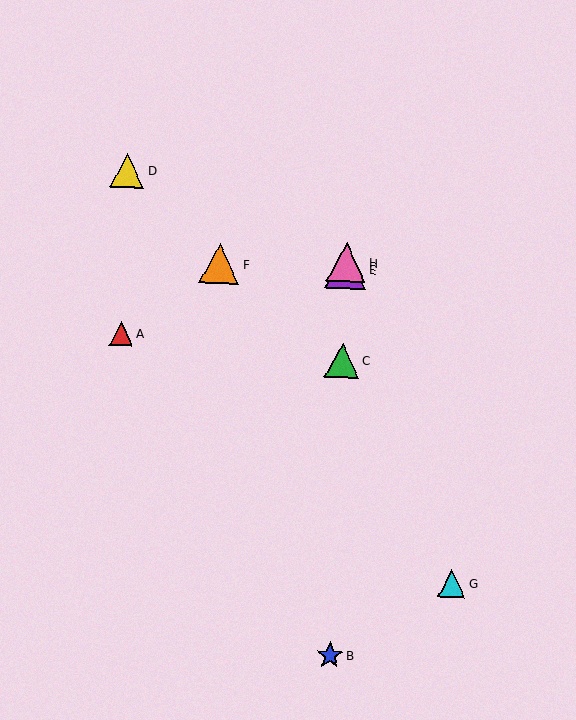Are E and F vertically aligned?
No, E is at x≈346 and F is at x≈220.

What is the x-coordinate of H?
Object H is at x≈346.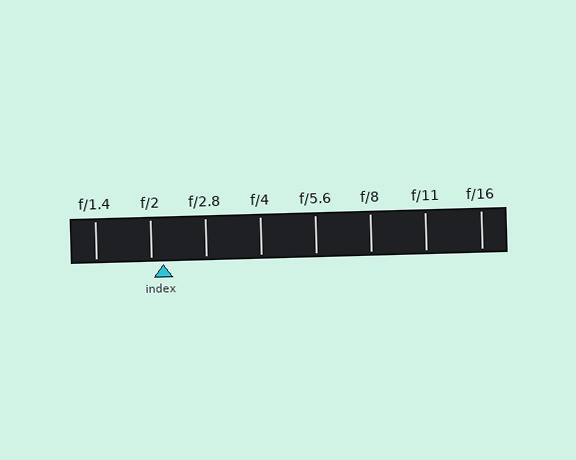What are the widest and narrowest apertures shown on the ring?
The widest aperture shown is f/1.4 and the narrowest is f/16.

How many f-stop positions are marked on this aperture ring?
There are 8 f-stop positions marked.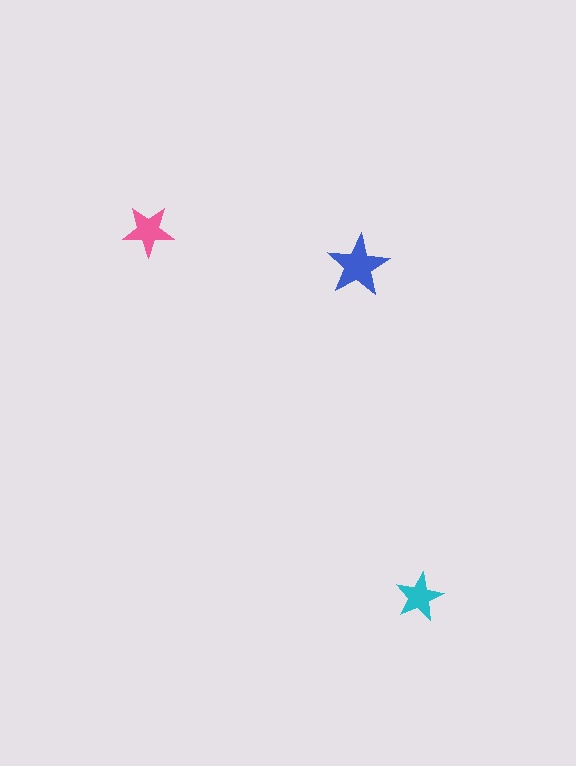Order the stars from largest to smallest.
the blue one, the pink one, the cyan one.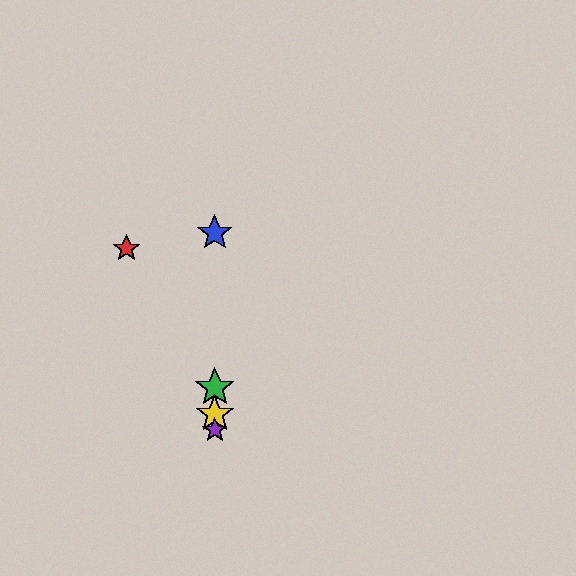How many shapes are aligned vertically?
4 shapes (the blue star, the green star, the yellow star, the purple star) are aligned vertically.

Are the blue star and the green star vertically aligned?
Yes, both are at x≈215.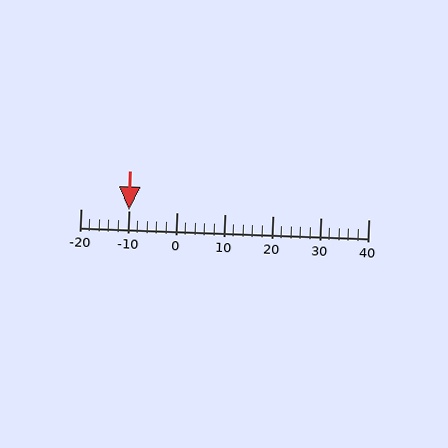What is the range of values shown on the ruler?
The ruler shows values from -20 to 40.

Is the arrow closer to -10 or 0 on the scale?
The arrow is closer to -10.